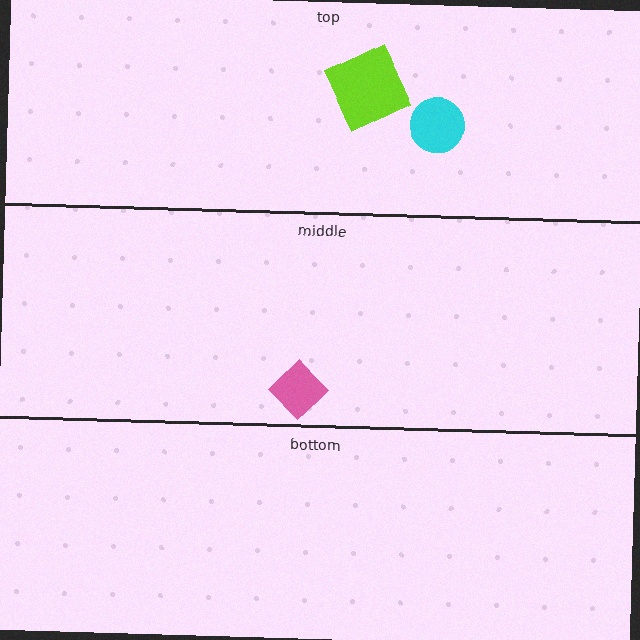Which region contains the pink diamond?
The middle region.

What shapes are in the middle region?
The pink diamond.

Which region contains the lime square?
The top region.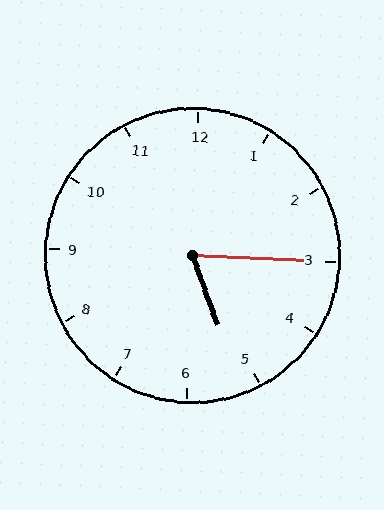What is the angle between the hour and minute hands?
Approximately 68 degrees.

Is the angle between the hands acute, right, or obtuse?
It is acute.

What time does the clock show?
5:15.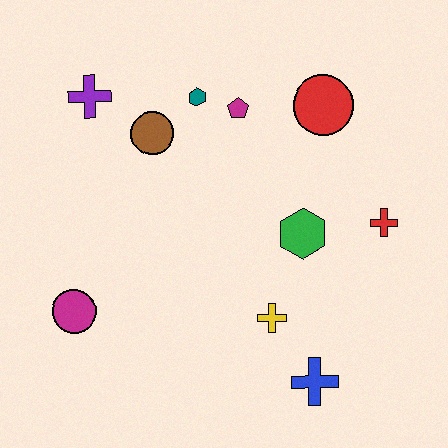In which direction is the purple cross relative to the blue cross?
The purple cross is above the blue cross.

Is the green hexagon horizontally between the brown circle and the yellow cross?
No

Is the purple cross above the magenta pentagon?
Yes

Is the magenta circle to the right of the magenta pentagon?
No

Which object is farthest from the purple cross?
The blue cross is farthest from the purple cross.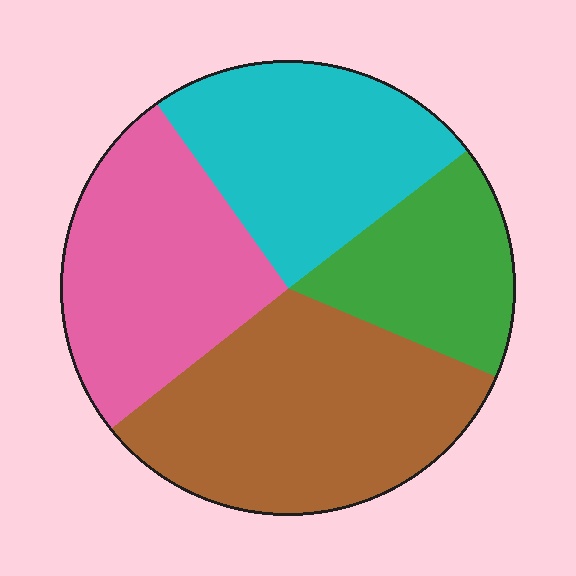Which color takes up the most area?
Brown, at roughly 35%.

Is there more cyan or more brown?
Brown.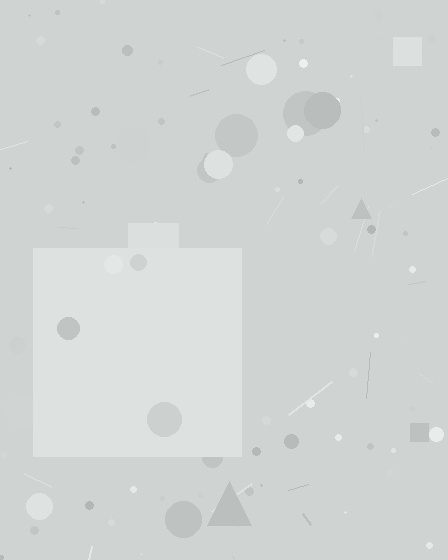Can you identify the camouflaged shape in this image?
The camouflaged shape is a square.